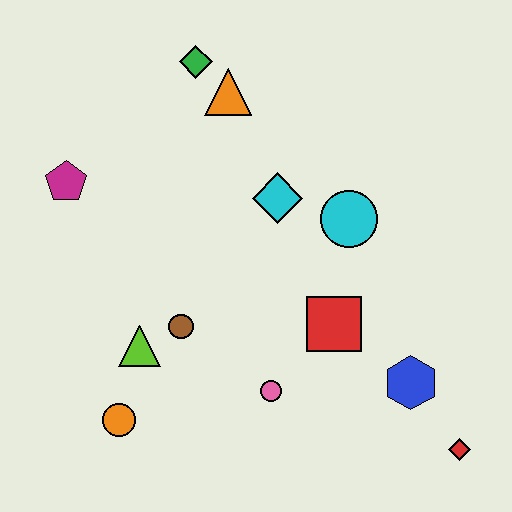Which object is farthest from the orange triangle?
The red diamond is farthest from the orange triangle.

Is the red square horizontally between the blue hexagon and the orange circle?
Yes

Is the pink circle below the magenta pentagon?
Yes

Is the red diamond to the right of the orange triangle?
Yes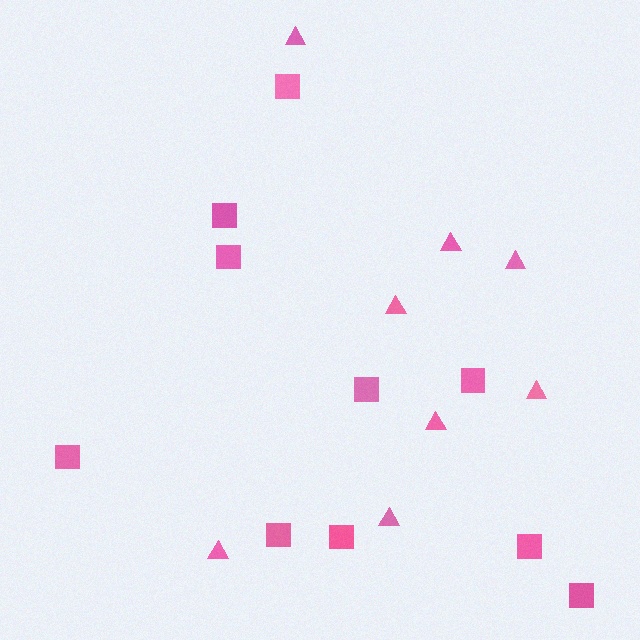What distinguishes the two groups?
There are 2 groups: one group of squares (10) and one group of triangles (8).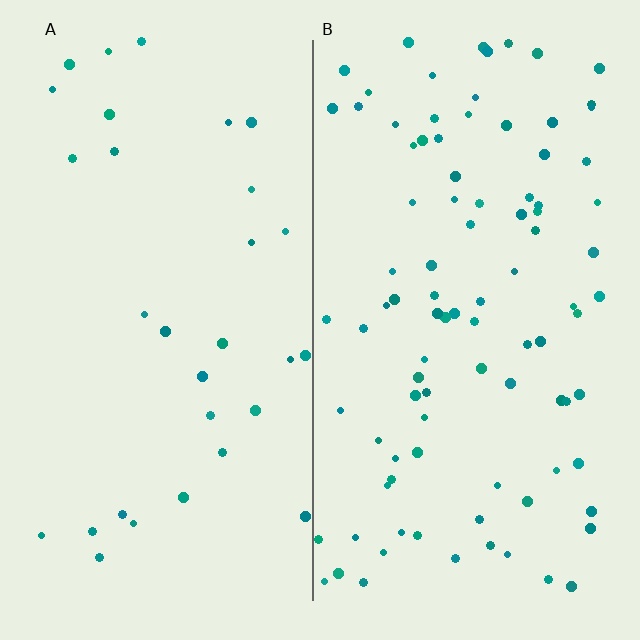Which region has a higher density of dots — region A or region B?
B (the right).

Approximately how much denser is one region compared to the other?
Approximately 3.0× — region B over region A.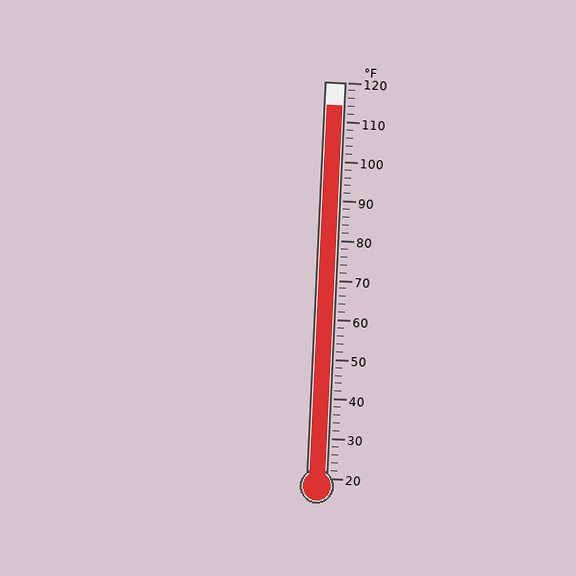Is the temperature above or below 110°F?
The temperature is above 110°F.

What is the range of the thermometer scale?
The thermometer scale ranges from 20°F to 120°F.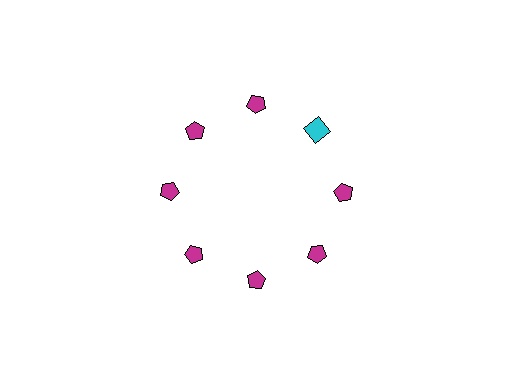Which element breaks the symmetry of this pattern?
The cyan square at roughly the 2 o'clock position breaks the symmetry. All other shapes are magenta pentagons.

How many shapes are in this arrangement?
There are 8 shapes arranged in a ring pattern.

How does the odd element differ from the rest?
It differs in both color (cyan instead of magenta) and shape (square instead of pentagon).